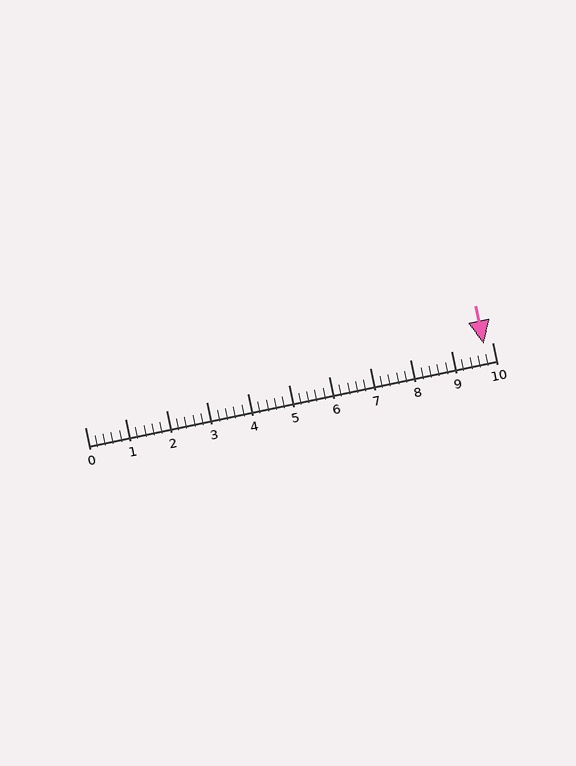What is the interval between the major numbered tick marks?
The major tick marks are spaced 1 units apart.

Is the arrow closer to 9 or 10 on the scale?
The arrow is closer to 10.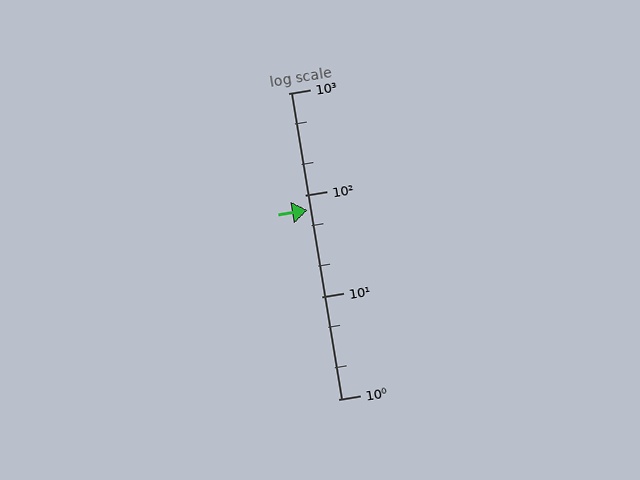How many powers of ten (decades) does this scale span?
The scale spans 3 decades, from 1 to 1000.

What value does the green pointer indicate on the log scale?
The pointer indicates approximately 72.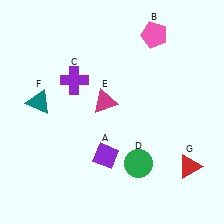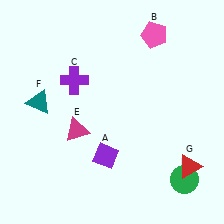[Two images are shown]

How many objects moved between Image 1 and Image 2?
2 objects moved between the two images.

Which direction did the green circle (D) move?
The green circle (D) moved right.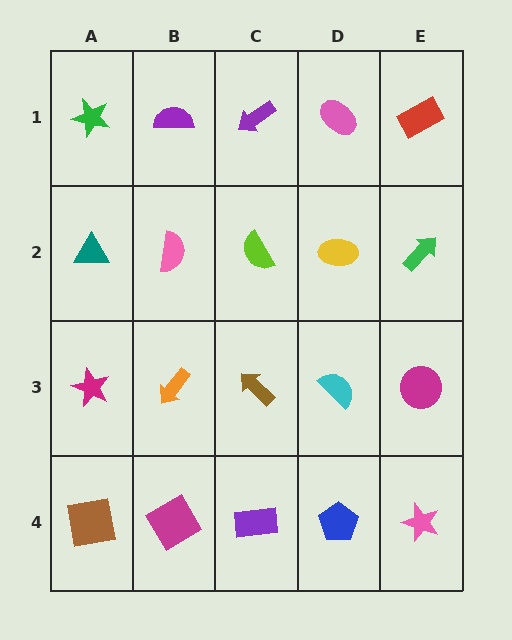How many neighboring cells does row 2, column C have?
4.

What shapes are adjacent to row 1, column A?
A teal triangle (row 2, column A), a purple semicircle (row 1, column B).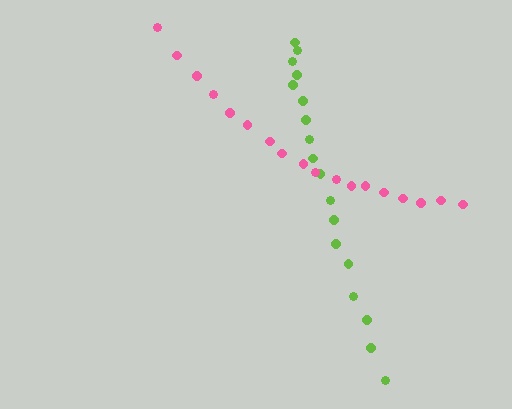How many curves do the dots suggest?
There are 2 distinct paths.